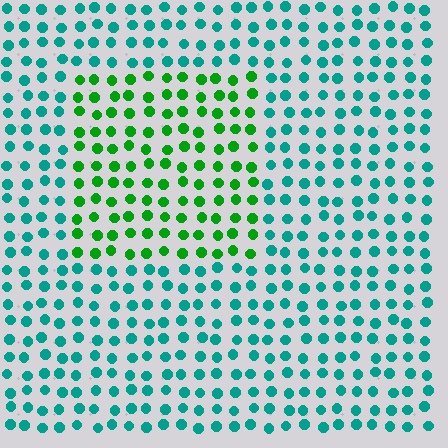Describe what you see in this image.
The image is filled with small teal elements in a uniform arrangement. A rectangle-shaped region is visible where the elements are tinted to a slightly different hue, forming a subtle color boundary.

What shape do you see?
I see a rectangle.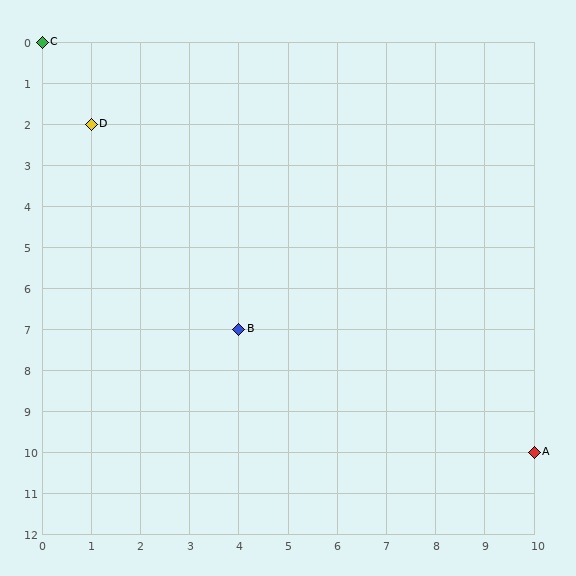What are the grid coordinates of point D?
Point D is at grid coordinates (1, 2).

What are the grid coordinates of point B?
Point B is at grid coordinates (4, 7).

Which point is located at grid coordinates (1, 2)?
Point D is at (1, 2).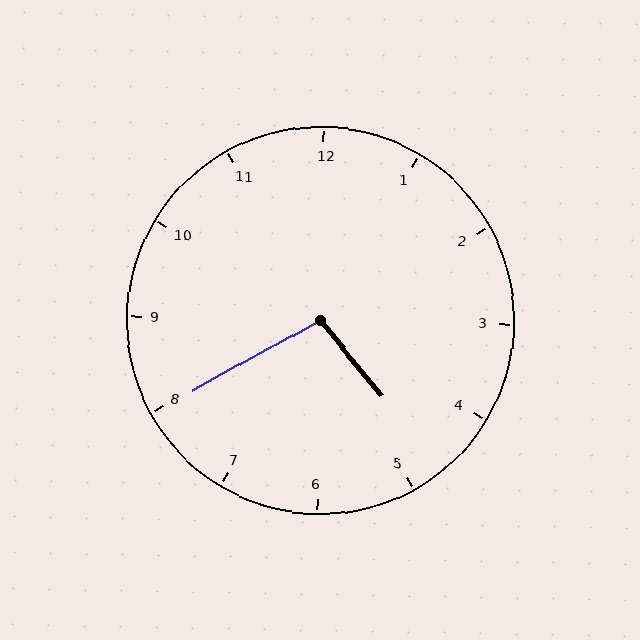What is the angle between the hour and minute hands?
Approximately 100 degrees.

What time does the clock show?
4:40.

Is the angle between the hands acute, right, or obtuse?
It is obtuse.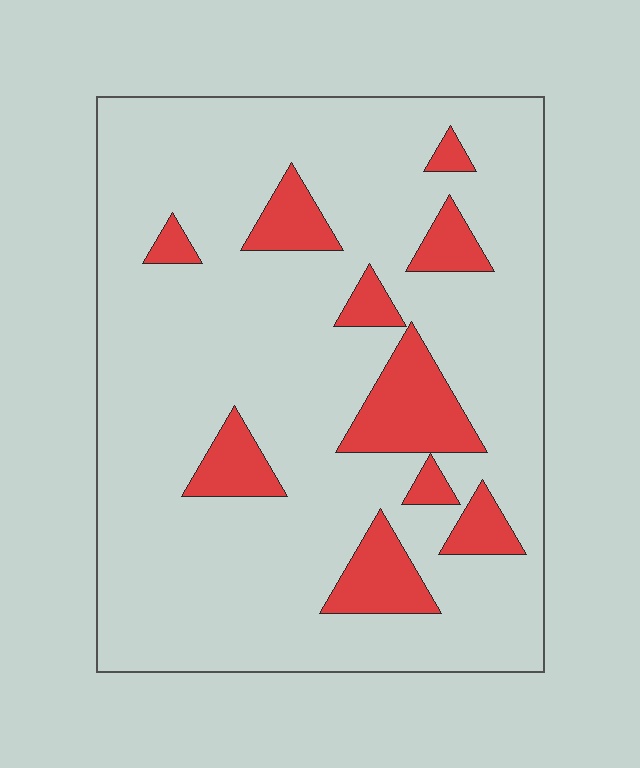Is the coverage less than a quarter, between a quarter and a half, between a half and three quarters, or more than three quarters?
Less than a quarter.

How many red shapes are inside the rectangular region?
10.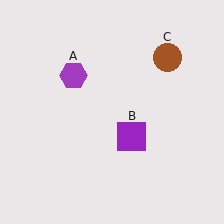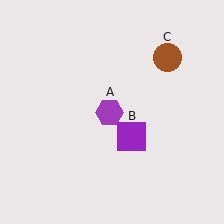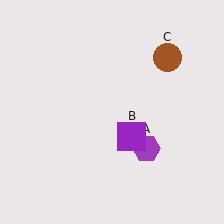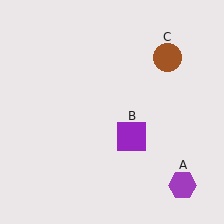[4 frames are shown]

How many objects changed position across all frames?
1 object changed position: purple hexagon (object A).